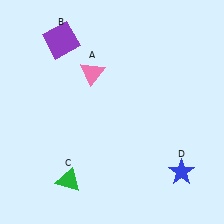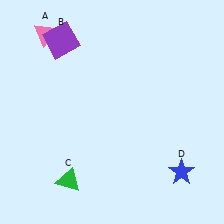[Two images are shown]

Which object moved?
The pink triangle (A) moved left.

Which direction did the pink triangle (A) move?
The pink triangle (A) moved left.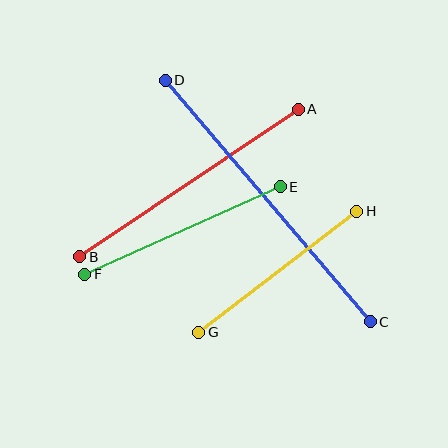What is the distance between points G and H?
The distance is approximately 199 pixels.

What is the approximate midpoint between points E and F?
The midpoint is at approximately (182, 230) pixels.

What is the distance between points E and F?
The distance is approximately 214 pixels.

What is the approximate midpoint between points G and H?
The midpoint is at approximately (278, 272) pixels.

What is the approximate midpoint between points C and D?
The midpoint is at approximately (268, 201) pixels.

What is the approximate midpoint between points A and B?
The midpoint is at approximately (189, 183) pixels.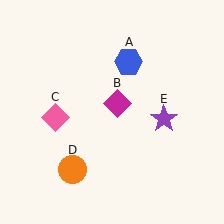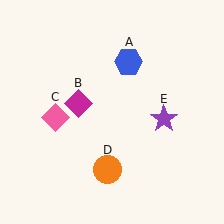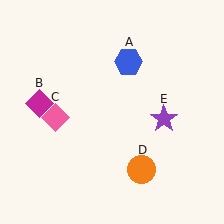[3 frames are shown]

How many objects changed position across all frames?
2 objects changed position: magenta diamond (object B), orange circle (object D).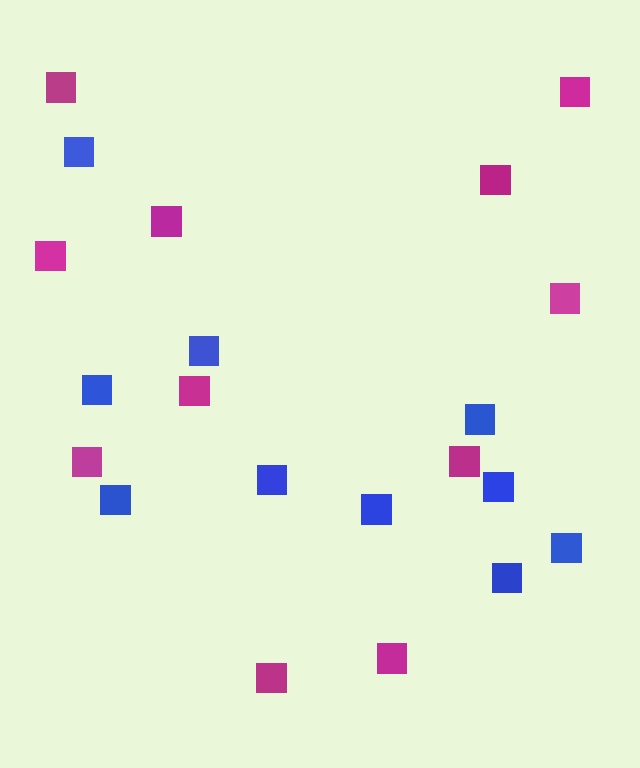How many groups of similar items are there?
There are 2 groups: one group of blue squares (10) and one group of magenta squares (11).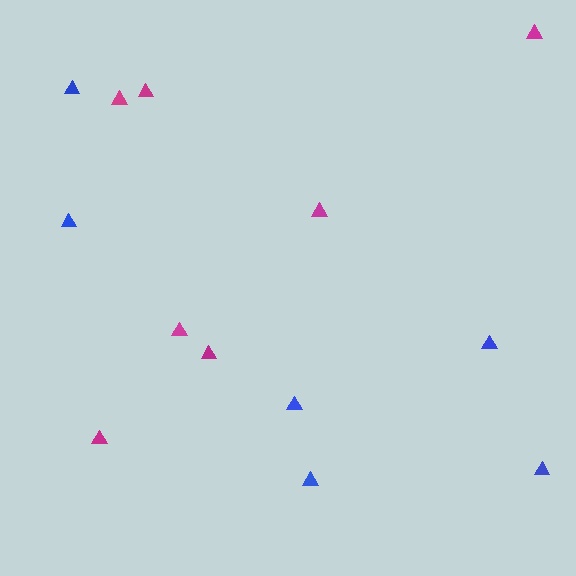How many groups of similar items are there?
There are 2 groups: one group of blue triangles (6) and one group of magenta triangles (7).